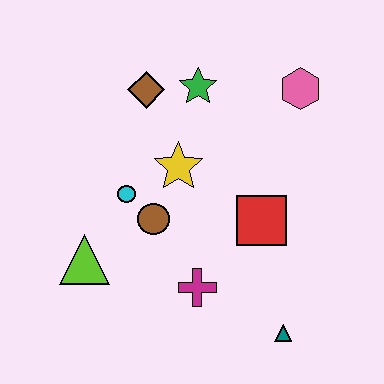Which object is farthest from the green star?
The teal triangle is farthest from the green star.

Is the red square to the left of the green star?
No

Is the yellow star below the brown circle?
No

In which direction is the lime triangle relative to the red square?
The lime triangle is to the left of the red square.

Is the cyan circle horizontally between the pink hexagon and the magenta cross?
No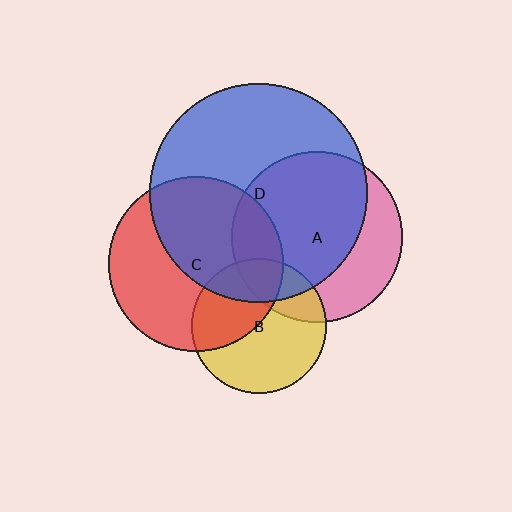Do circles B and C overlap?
Yes.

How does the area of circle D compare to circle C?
Approximately 1.6 times.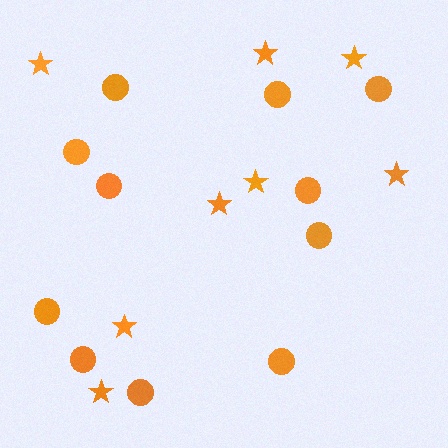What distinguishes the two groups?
There are 2 groups: one group of circles (11) and one group of stars (8).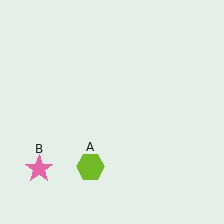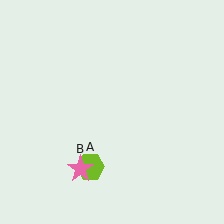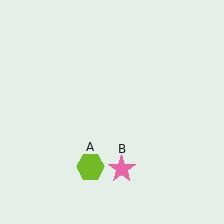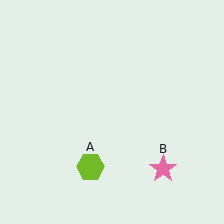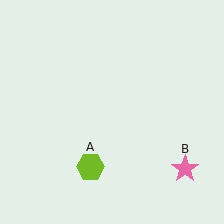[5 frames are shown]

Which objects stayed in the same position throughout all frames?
Lime hexagon (object A) remained stationary.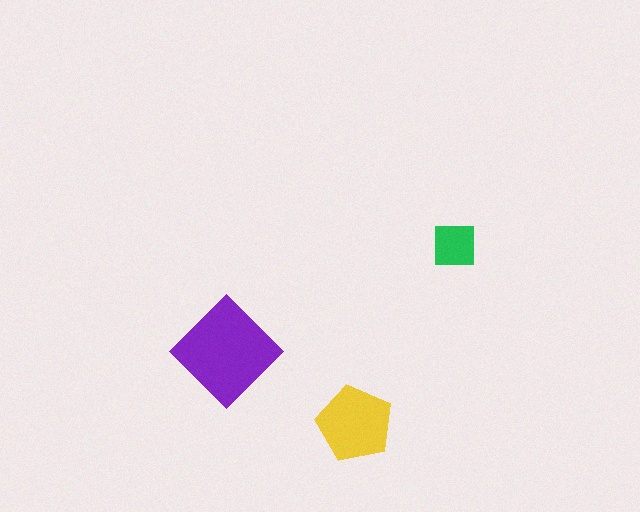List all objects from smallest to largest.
The green square, the yellow pentagon, the purple diamond.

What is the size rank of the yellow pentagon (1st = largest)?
2nd.